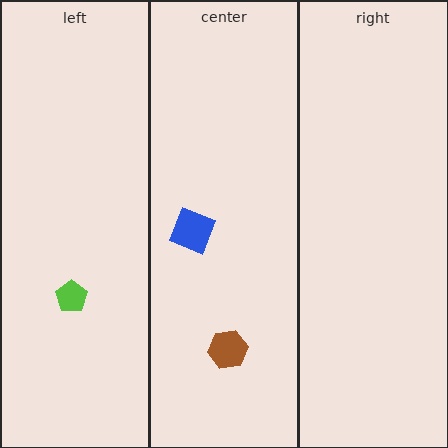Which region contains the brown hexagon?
The center region.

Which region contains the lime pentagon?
The left region.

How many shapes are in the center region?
2.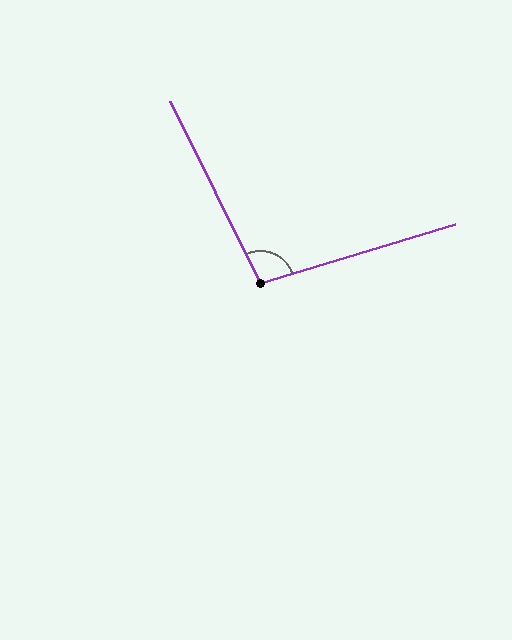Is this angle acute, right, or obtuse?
It is obtuse.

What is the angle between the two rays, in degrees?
Approximately 99 degrees.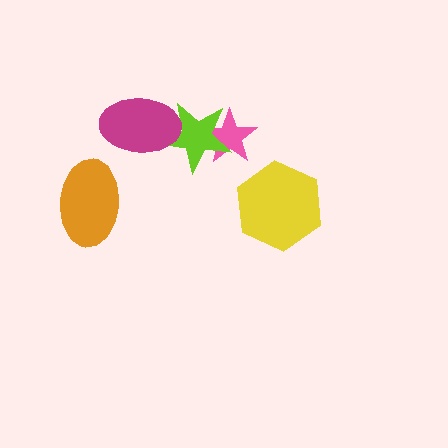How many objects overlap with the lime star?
2 objects overlap with the lime star.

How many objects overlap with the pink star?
1 object overlaps with the pink star.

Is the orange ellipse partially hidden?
No, no other shape covers it.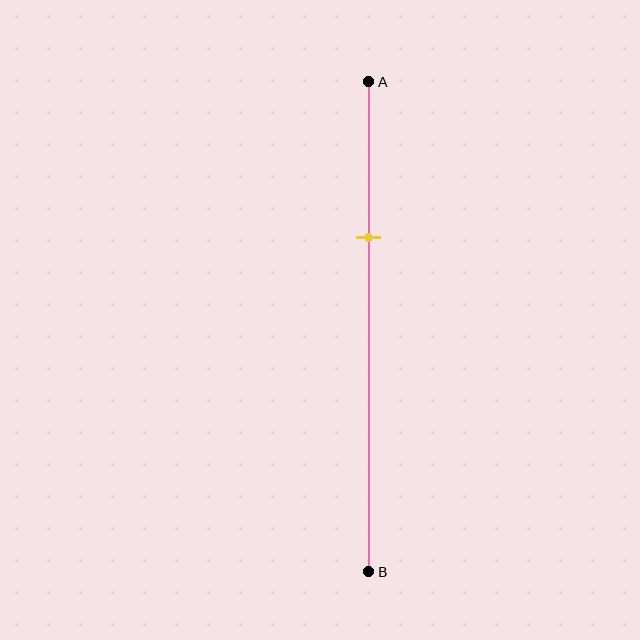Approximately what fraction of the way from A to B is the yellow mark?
The yellow mark is approximately 30% of the way from A to B.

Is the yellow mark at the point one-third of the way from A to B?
Yes, the mark is approximately at the one-third point.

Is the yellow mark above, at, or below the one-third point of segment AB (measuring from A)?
The yellow mark is approximately at the one-third point of segment AB.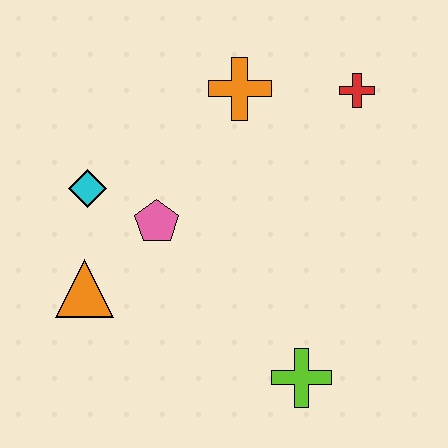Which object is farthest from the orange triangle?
The red cross is farthest from the orange triangle.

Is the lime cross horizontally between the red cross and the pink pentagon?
Yes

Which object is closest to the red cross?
The orange cross is closest to the red cross.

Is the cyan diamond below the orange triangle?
No